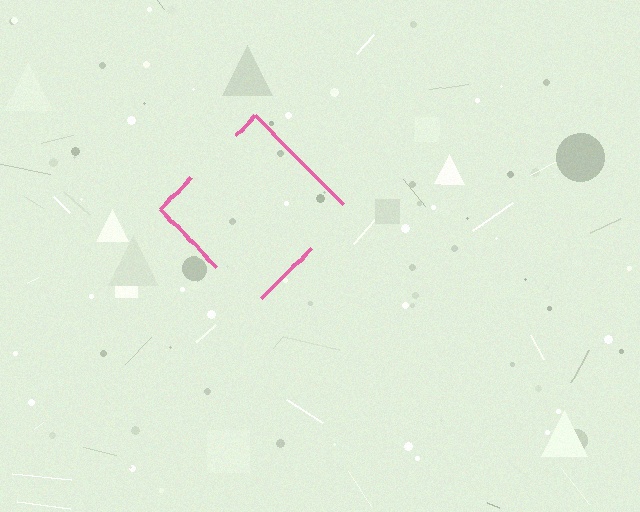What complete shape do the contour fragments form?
The contour fragments form a diamond.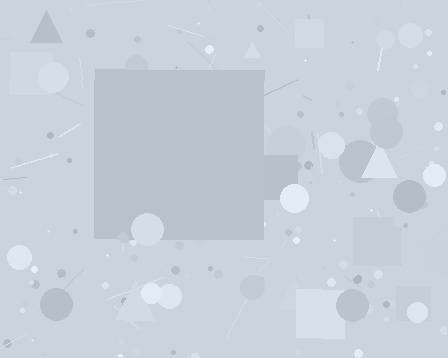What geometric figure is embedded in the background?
A square is embedded in the background.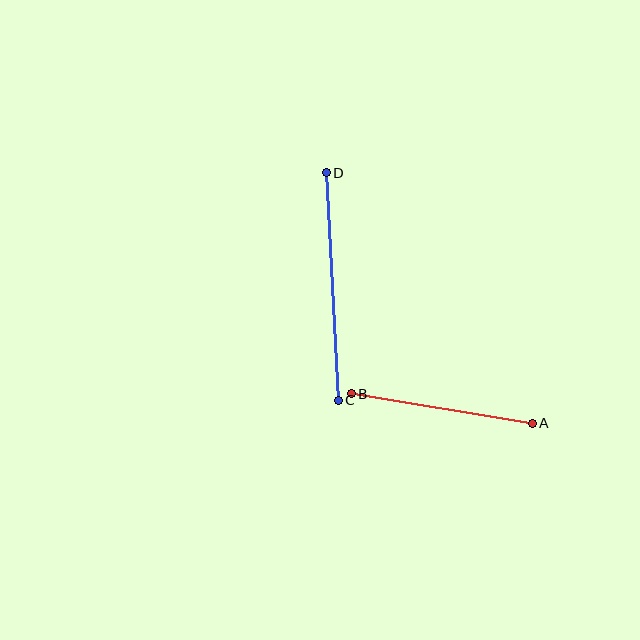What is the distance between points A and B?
The distance is approximately 183 pixels.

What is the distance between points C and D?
The distance is approximately 228 pixels.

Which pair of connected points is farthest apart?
Points C and D are farthest apart.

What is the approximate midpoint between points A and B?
The midpoint is at approximately (442, 409) pixels.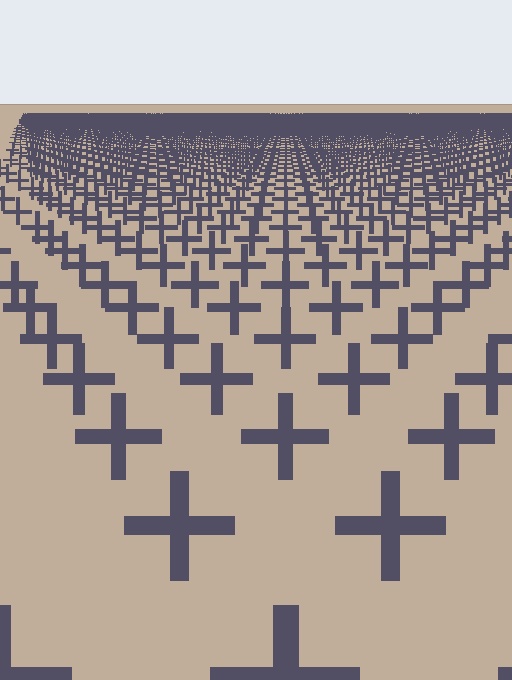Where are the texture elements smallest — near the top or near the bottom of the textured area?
Near the top.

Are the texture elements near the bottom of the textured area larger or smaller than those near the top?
Larger. Near the bottom, elements are closer to the viewer and appear at a bigger on-screen size.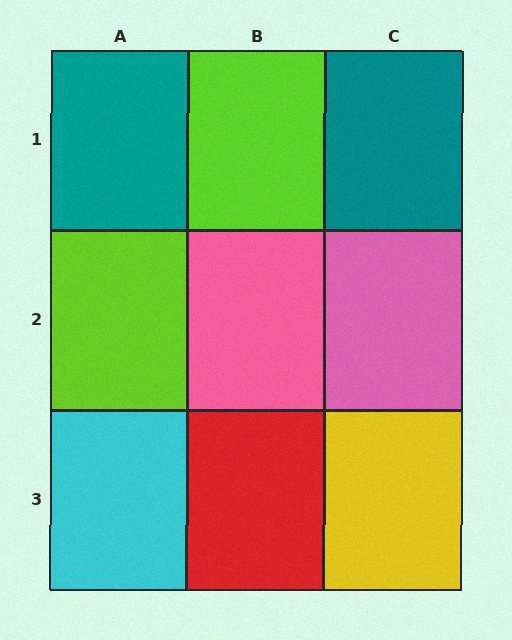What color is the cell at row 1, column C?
Teal.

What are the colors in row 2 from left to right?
Lime, pink, pink.